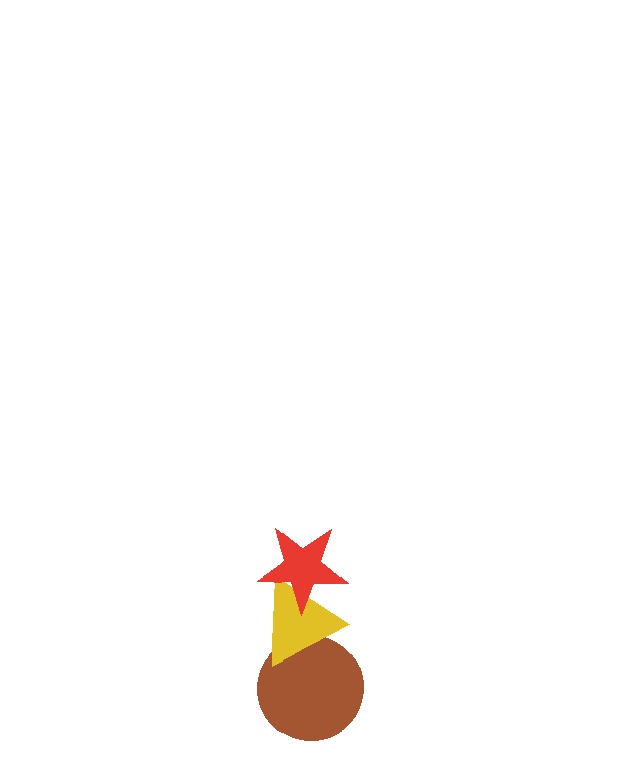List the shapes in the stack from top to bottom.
From top to bottom: the red star, the yellow triangle, the brown circle.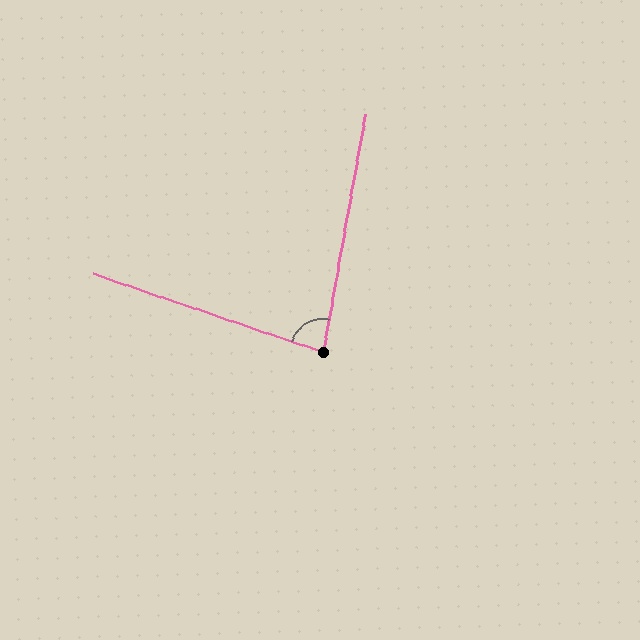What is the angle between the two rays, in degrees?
Approximately 81 degrees.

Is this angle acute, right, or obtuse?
It is acute.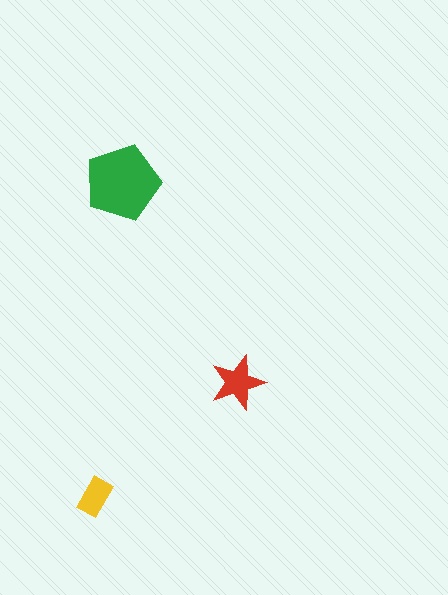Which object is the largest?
The green pentagon.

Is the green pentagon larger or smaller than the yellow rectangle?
Larger.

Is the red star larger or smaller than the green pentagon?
Smaller.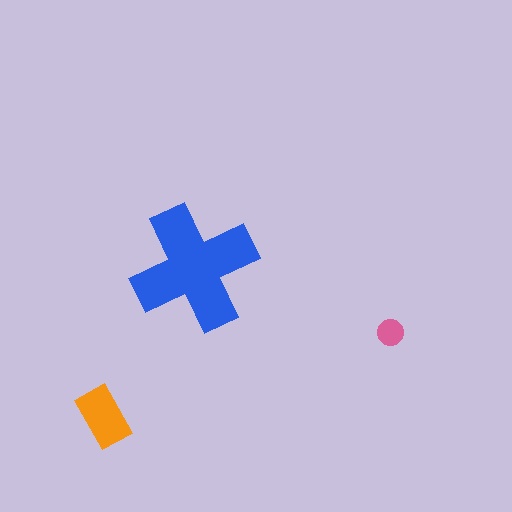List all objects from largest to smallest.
The blue cross, the orange rectangle, the pink circle.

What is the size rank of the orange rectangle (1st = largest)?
2nd.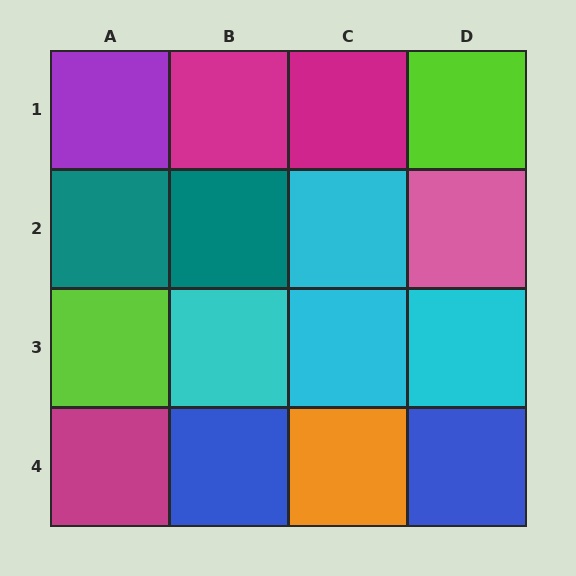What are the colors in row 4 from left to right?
Magenta, blue, orange, blue.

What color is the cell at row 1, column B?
Magenta.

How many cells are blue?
2 cells are blue.